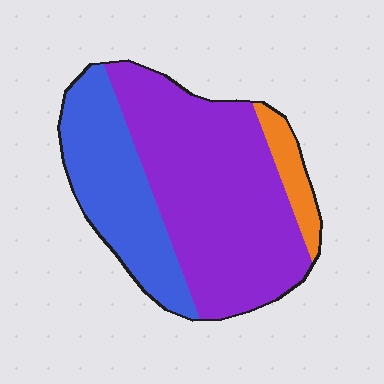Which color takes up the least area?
Orange, at roughly 10%.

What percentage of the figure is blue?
Blue covers about 30% of the figure.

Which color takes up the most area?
Purple, at roughly 60%.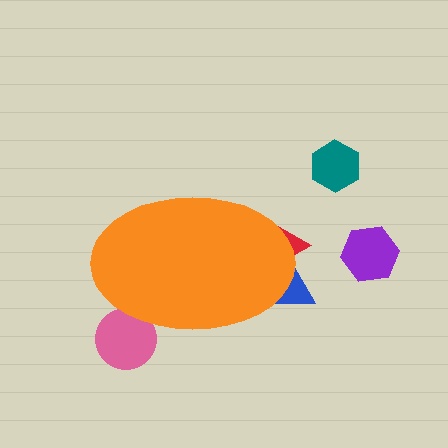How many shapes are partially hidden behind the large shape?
3 shapes are partially hidden.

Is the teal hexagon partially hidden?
No, the teal hexagon is fully visible.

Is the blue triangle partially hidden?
Yes, the blue triangle is partially hidden behind the orange ellipse.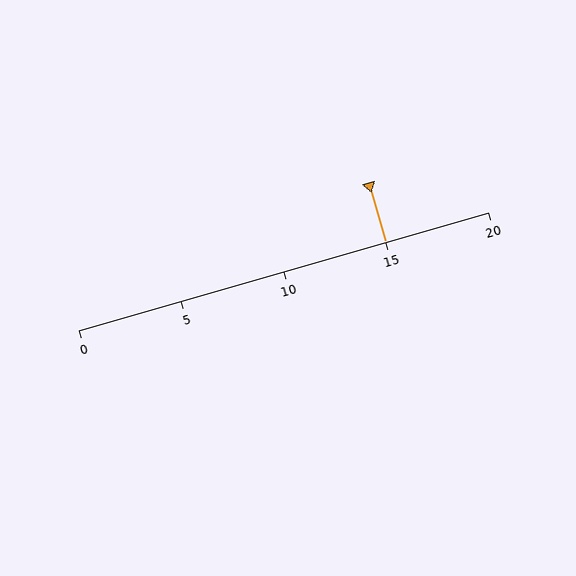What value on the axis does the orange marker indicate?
The marker indicates approximately 15.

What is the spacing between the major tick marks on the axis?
The major ticks are spaced 5 apart.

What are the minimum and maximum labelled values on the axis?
The axis runs from 0 to 20.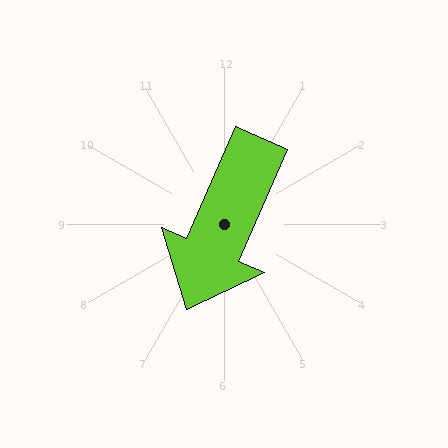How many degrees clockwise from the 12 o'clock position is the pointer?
Approximately 204 degrees.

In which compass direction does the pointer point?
Southwest.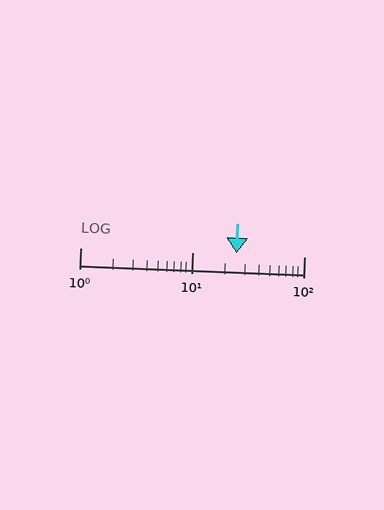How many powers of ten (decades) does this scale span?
The scale spans 2 decades, from 1 to 100.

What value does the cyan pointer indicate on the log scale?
The pointer indicates approximately 25.